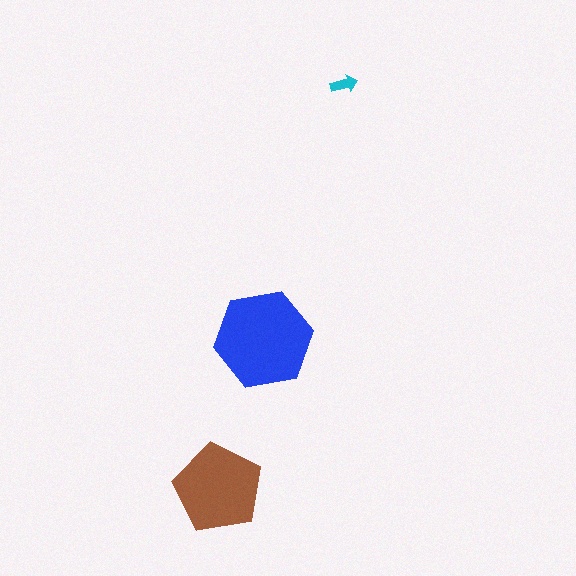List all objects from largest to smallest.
The blue hexagon, the brown pentagon, the cyan arrow.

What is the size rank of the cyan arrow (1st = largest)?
3rd.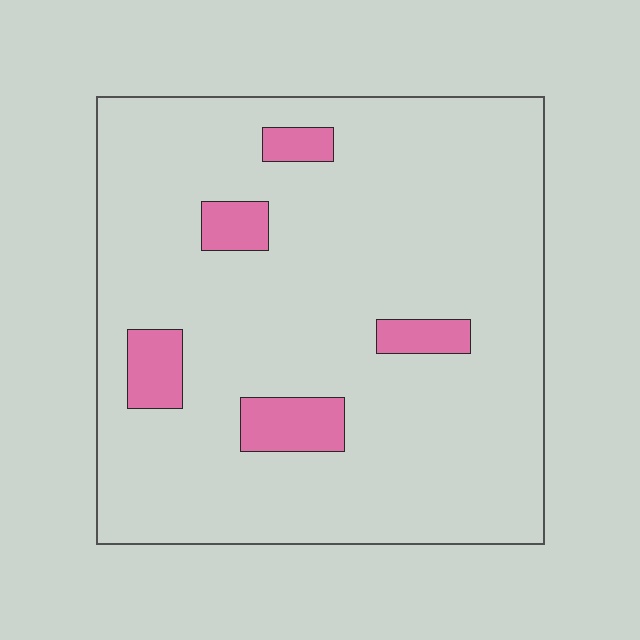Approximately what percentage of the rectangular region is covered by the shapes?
Approximately 10%.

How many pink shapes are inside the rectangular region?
5.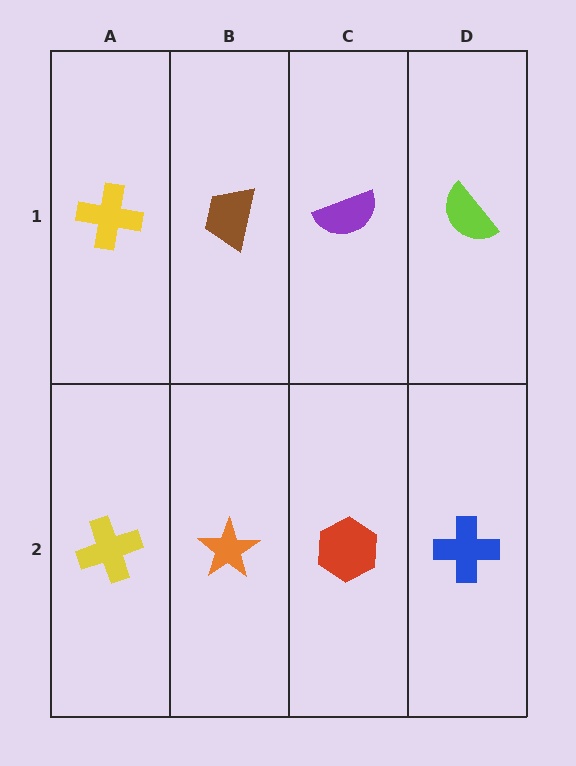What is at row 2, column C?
A red hexagon.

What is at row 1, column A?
A yellow cross.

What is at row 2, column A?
A yellow cross.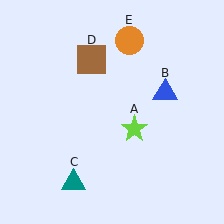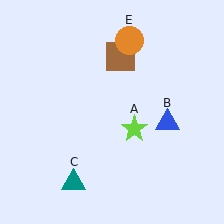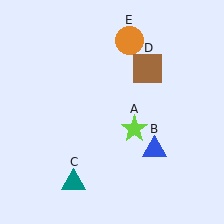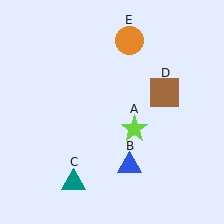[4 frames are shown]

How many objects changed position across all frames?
2 objects changed position: blue triangle (object B), brown square (object D).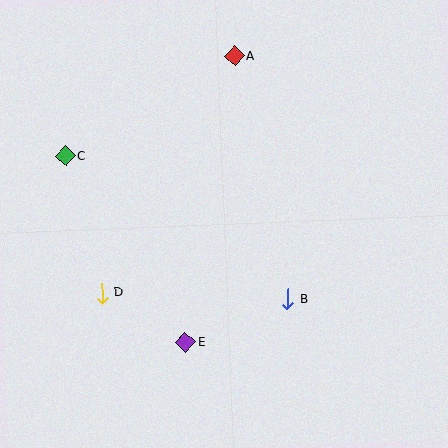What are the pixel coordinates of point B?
Point B is at (288, 299).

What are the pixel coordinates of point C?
Point C is at (66, 156).